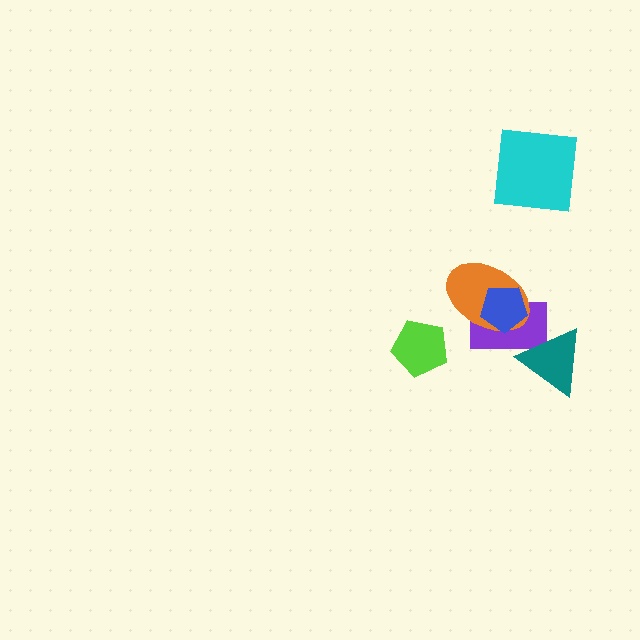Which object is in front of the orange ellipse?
The blue pentagon is in front of the orange ellipse.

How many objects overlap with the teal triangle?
1 object overlaps with the teal triangle.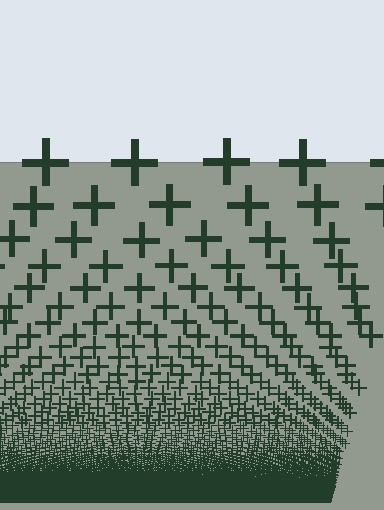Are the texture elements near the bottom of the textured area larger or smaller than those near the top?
Smaller. The gradient is inverted — elements near the bottom are smaller and denser.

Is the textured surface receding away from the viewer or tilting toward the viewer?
The surface appears to tilt toward the viewer. Texture elements get larger and sparser toward the top.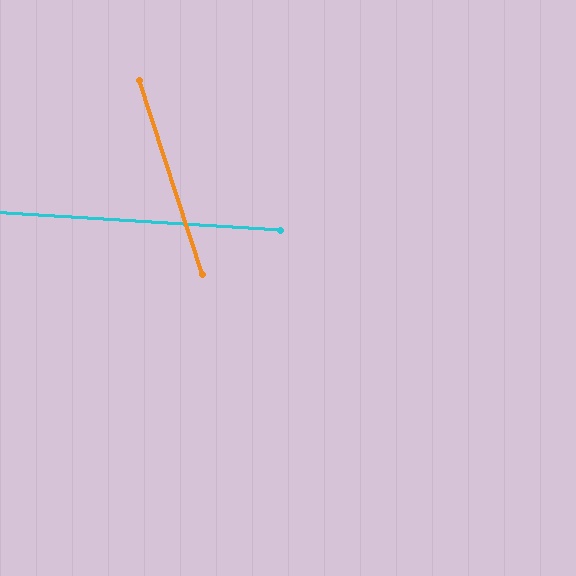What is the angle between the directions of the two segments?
Approximately 68 degrees.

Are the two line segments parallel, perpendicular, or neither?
Neither parallel nor perpendicular — they differ by about 68°.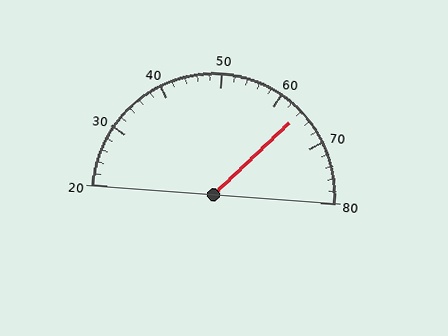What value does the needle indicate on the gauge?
The needle indicates approximately 64.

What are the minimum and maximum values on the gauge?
The gauge ranges from 20 to 80.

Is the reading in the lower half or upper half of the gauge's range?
The reading is in the upper half of the range (20 to 80).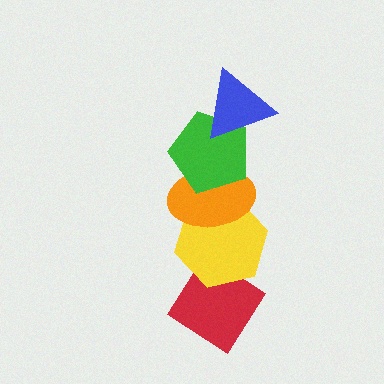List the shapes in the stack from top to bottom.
From top to bottom: the blue triangle, the green pentagon, the orange ellipse, the yellow hexagon, the red diamond.